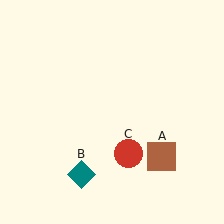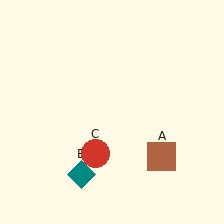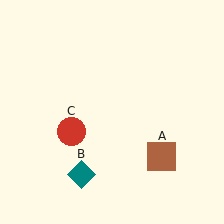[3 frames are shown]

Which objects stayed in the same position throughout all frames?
Brown square (object A) and teal diamond (object B) remained stationary.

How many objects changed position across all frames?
1 object changed position: red circle (object C).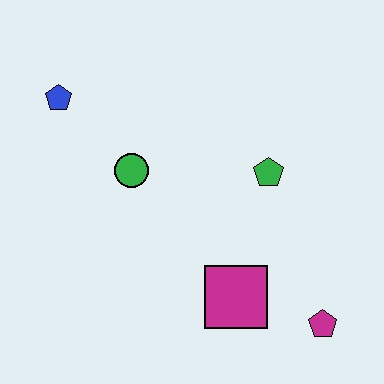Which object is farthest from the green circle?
The magenta pentagon is farthest from the green circle.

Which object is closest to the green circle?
The blue pentagon is closest to the green circle.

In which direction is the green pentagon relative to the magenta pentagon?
The green pentagon is above the magenta pentagon.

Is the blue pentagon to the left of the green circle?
Yes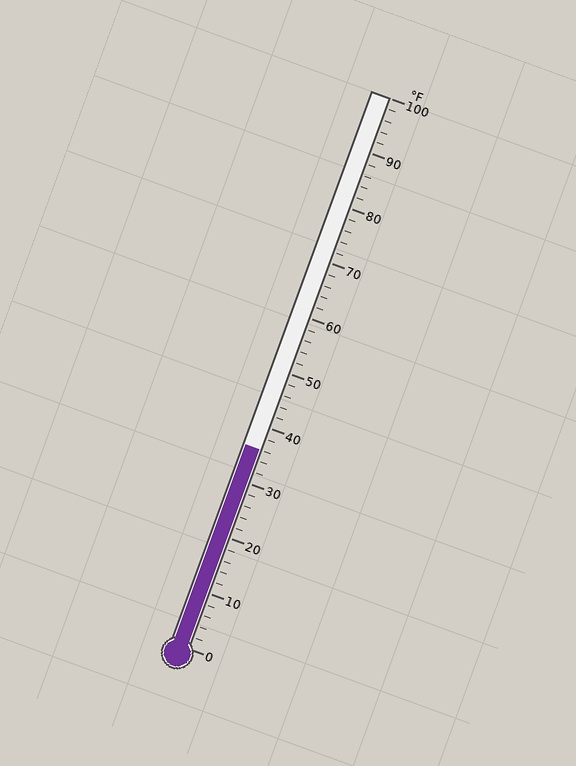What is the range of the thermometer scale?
The thermometer scale ranges from 0°F to 100°F.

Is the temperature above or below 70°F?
The temperature is below 70°F.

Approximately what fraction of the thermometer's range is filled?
The thermometer is filled to approximately 35% of its range.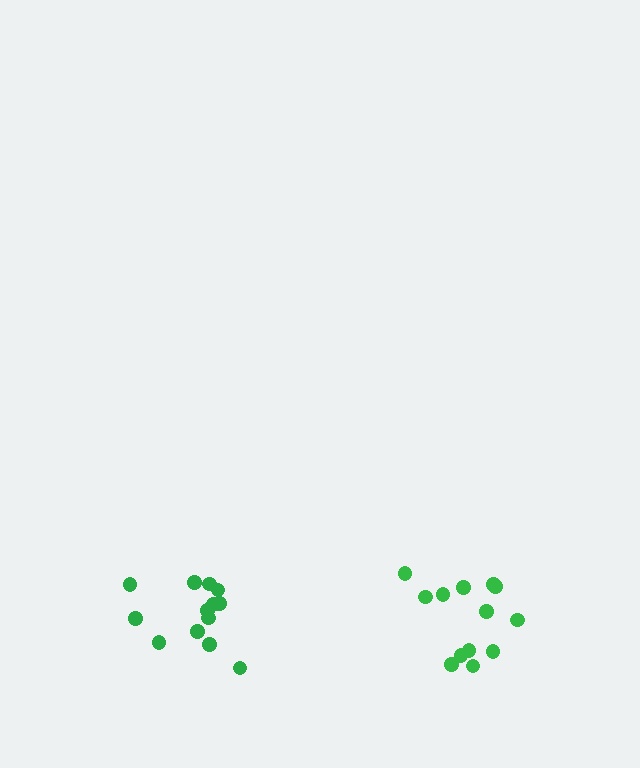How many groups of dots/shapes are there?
There are 2 groups.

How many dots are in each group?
Group 1: 13 dots, Group 2: 13 dots (26 total).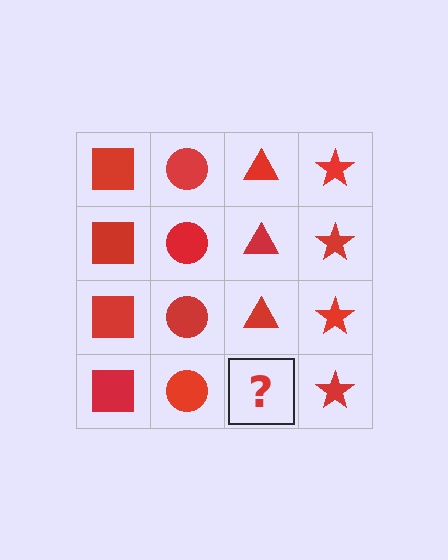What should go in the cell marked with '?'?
The missing cell should contain a red triangle.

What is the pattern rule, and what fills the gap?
The rule is that each column has a consistent shape. The gap should be filled with a red triangle.